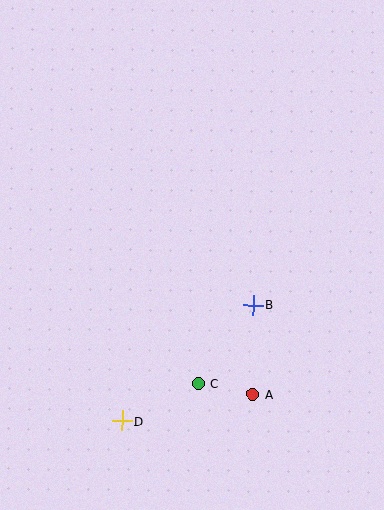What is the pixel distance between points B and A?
The distance between B and A is 89 pixels.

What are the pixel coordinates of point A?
Point A is at (253, 394).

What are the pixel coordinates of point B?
Point B is at (253, 305).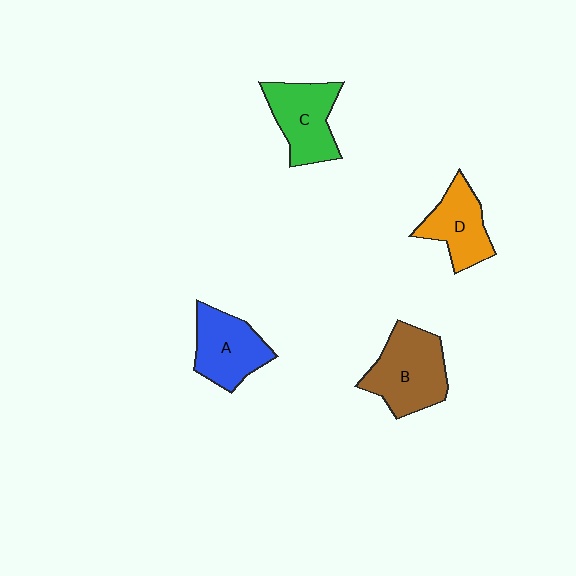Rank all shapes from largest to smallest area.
From largest to smallest: B (brown), C (green), A (blue), D (orange).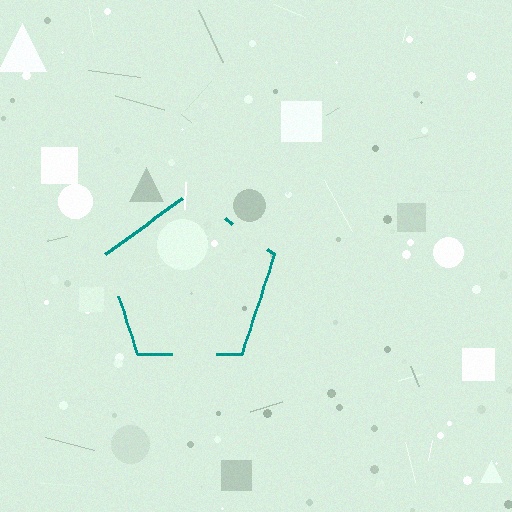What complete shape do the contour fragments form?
The contour fragments form a pentagon.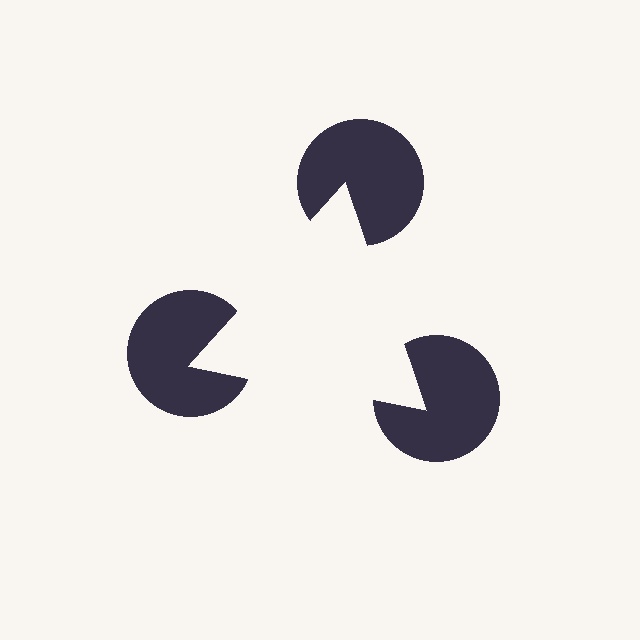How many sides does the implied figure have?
3 sides.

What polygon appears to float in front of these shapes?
An illusory triangle — its edges are inferred from the aligned wedge cuts in the pac-man discs, not physically drawn.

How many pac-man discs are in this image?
There are 3 — one at each vertex of the illusory triangle.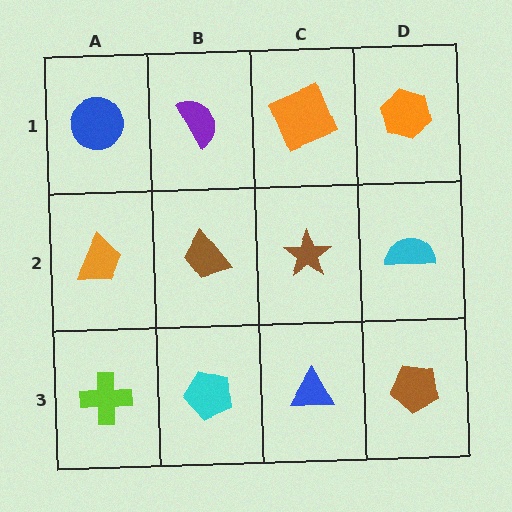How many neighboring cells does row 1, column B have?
3.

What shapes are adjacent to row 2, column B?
A purple semicircle (row 1, column B), a cyan pentagon (row 3, column B), an orange trapezoid (row 2, column A), a brown star (row 2, column C).